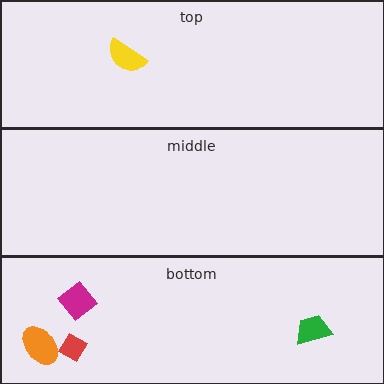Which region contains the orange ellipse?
The bottom region.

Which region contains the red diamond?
The bottom region.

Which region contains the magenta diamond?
The bottom region.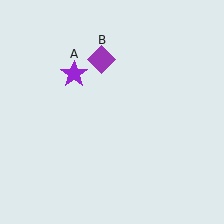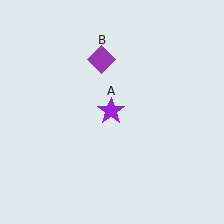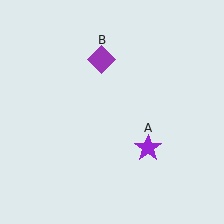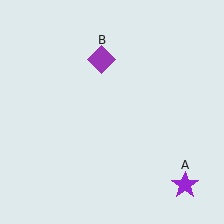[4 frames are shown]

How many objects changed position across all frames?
1 object changed position: purple star (object A).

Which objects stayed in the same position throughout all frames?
Purple diamond (object B) remained stationary.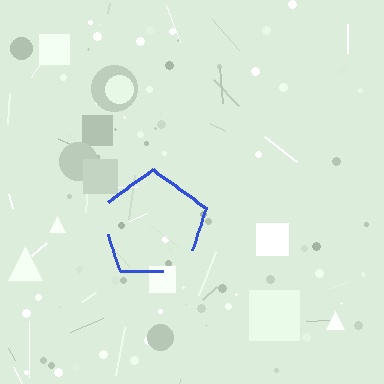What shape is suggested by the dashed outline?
The dashed outline suggests a pentagon.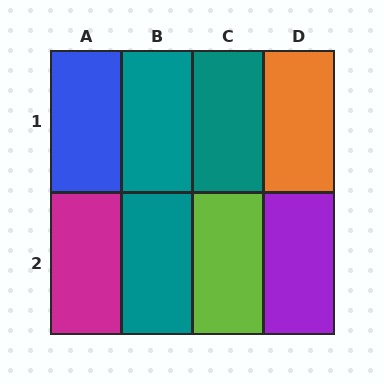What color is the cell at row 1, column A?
Blue.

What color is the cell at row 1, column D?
Orange.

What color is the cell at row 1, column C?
Teal.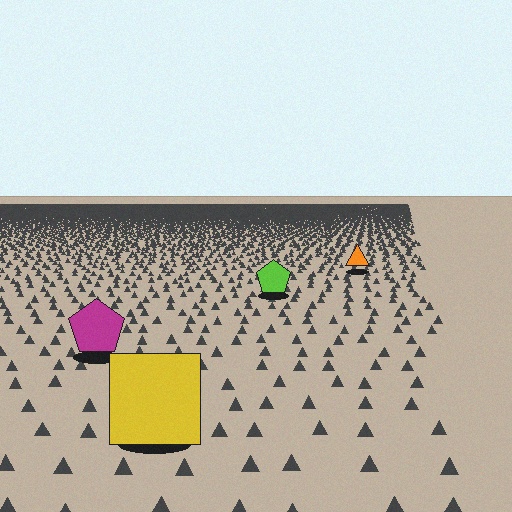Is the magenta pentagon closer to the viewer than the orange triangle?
Yes. The magenta pentagon is closer — you can tell from the texture gradient: the ground texture is coarser near it.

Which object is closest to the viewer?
The yellow square is closest. The texture marks near it are larger and more spread out.